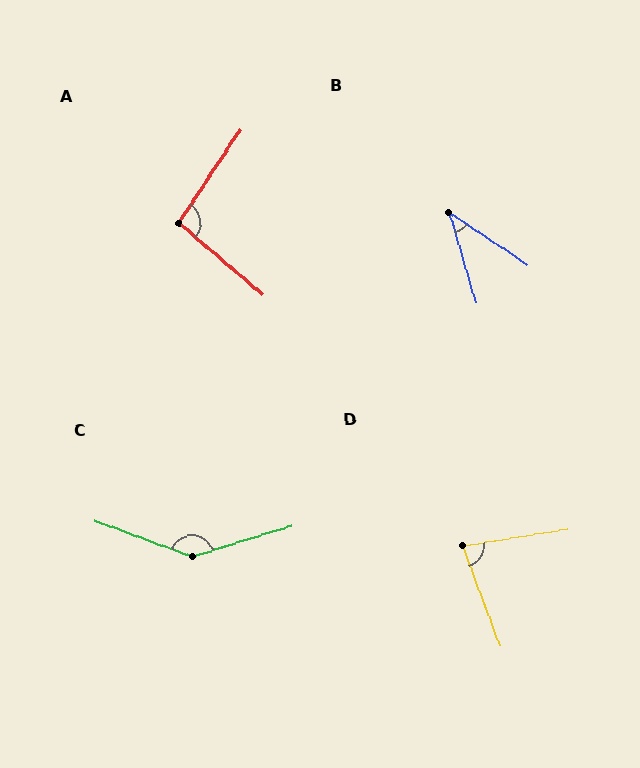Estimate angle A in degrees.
Approximately 97 degrees.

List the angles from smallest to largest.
B (39°), D (79°), A (97°), C (143°).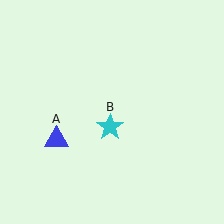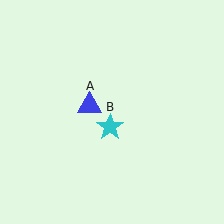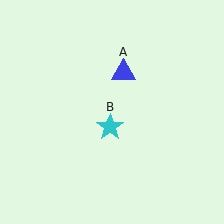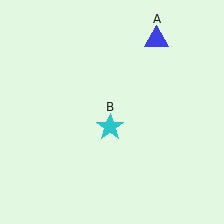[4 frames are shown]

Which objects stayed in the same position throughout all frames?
Cyan star (object B) remained stationary.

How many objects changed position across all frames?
1 object changed position: blue triangle (object A).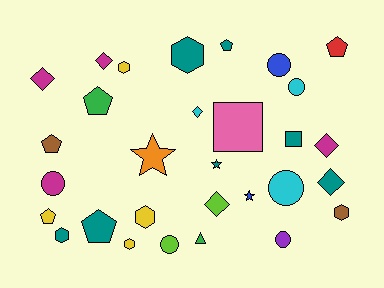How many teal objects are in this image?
There are 7 teal objects.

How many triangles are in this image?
There is 1 triangle.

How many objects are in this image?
There are 30 objects.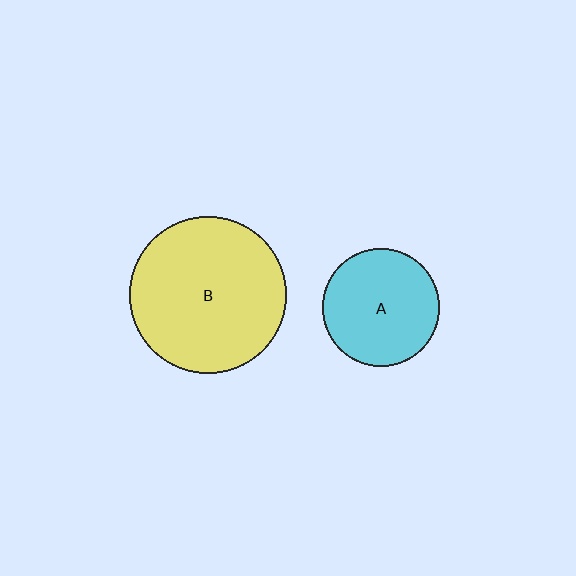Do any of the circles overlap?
No, none of the circles overlap.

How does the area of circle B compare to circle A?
Approximately 1.8 times.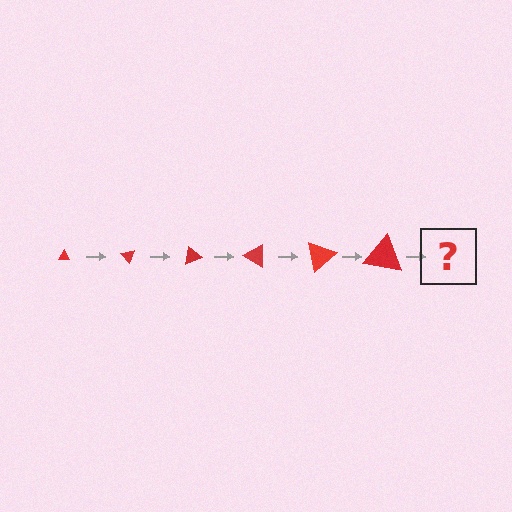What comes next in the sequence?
The next element should be a triangle, larger than the previous one and rotated 300 degrees from the start.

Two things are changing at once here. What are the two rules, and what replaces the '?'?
The two rules are that the triangle grows larger each step and it rotates 50 degrees each step. The '?' should be a triangle, larger than the previous one and rotated 300 degrees from the start.